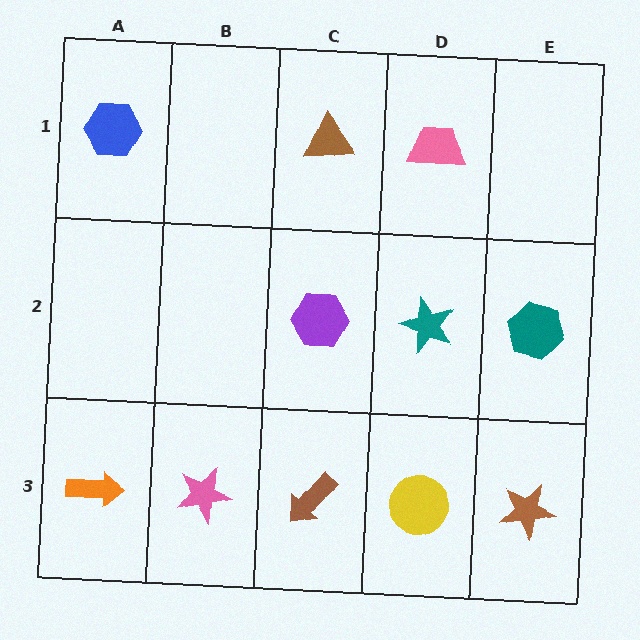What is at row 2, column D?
A teal star.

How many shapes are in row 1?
3 shapes.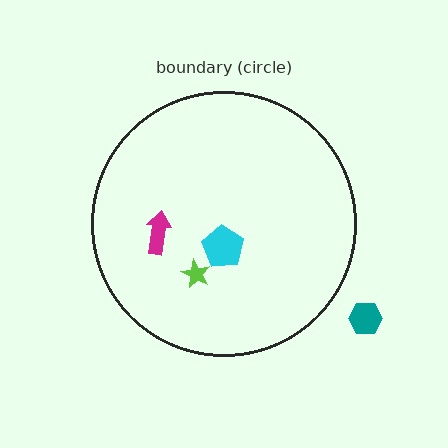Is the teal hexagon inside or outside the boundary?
Outside.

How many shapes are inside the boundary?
3 inside, 1 outside.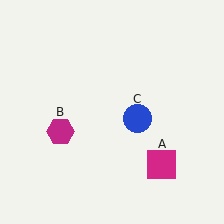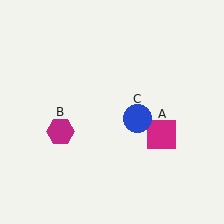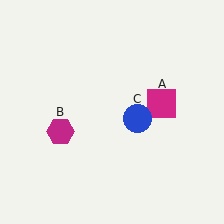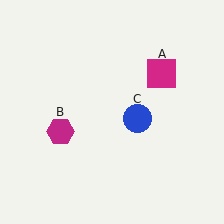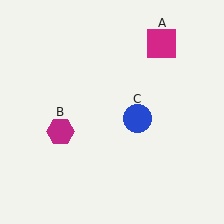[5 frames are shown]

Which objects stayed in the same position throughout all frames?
Magenta hexagon (object B) and blue circle (object C) remained stationary.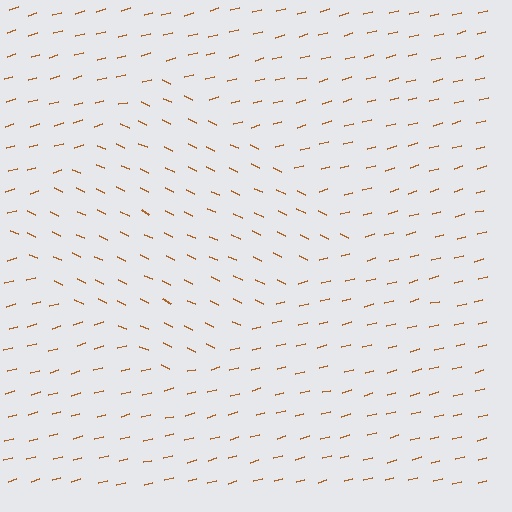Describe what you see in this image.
The image is filled with small brown line segments. A diamond region in the image has lines oriented differently from the surrounding lines, creating a visible texture boundary.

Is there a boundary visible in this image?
Yes, there is a texture boundary formed by a change in line orientation.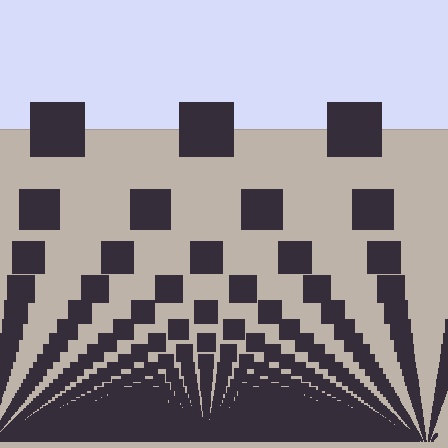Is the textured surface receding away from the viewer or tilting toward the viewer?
The surface appears to tilt toward the viewer. Texture elements get larger and sparser toward the top.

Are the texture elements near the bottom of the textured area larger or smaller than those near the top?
Smaller. The gradient is inverted — elements near the bottom are smaller and denser.